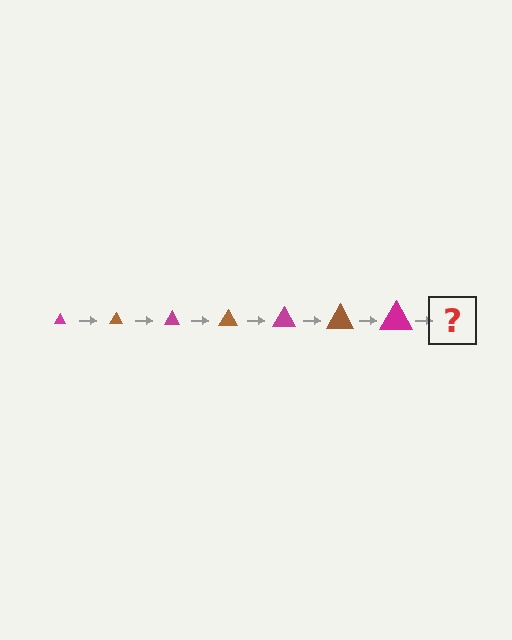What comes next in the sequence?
The next element should be a brown triangle, larger than the previous one.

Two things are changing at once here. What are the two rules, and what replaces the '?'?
The two rules are that the triangle grows larger each step and the color cycles through magenta and brown. The '?' should be a brown triangle, larger than the previous one.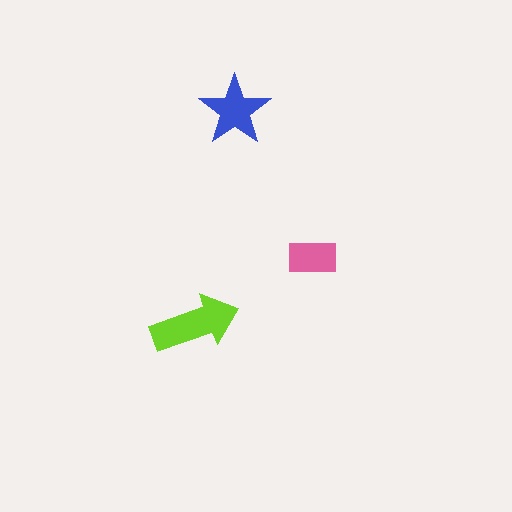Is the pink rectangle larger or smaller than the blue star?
Smaller.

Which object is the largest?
The lime arrow.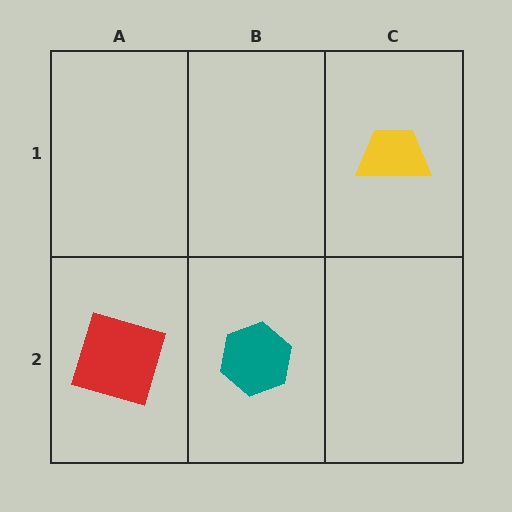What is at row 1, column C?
A yellow trapezoid.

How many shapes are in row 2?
2 shapes.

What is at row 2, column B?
A teal hexagon.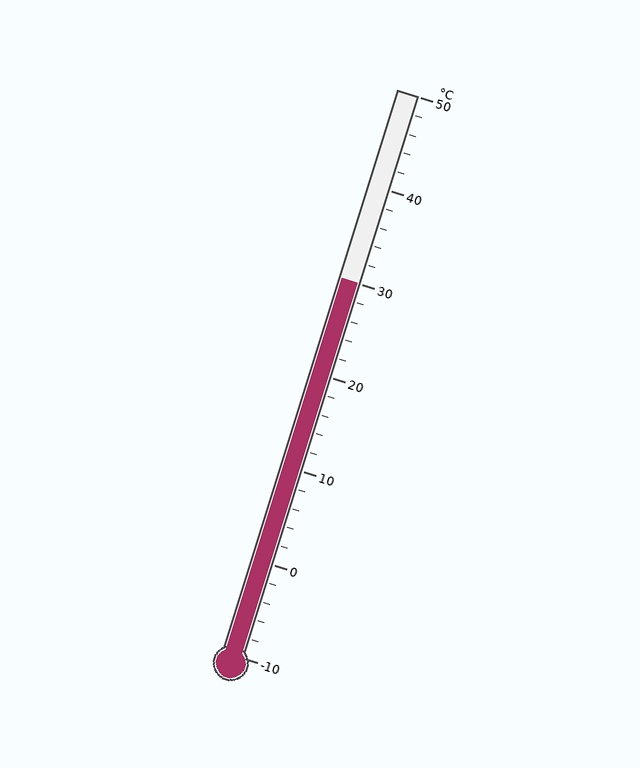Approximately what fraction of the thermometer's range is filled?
The thermometer is filled to approximately 65% of its range.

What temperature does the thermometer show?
The thermometer shows approximately 30°C.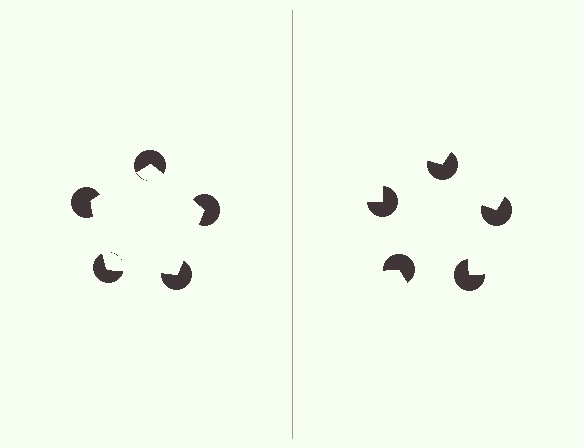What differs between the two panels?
The pac-man discs are positioned identically on both sides; only the wedge orientations differ. On the left they align to a pentagon; on the right they are misaligned.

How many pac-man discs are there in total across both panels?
10 — 5 on each side.